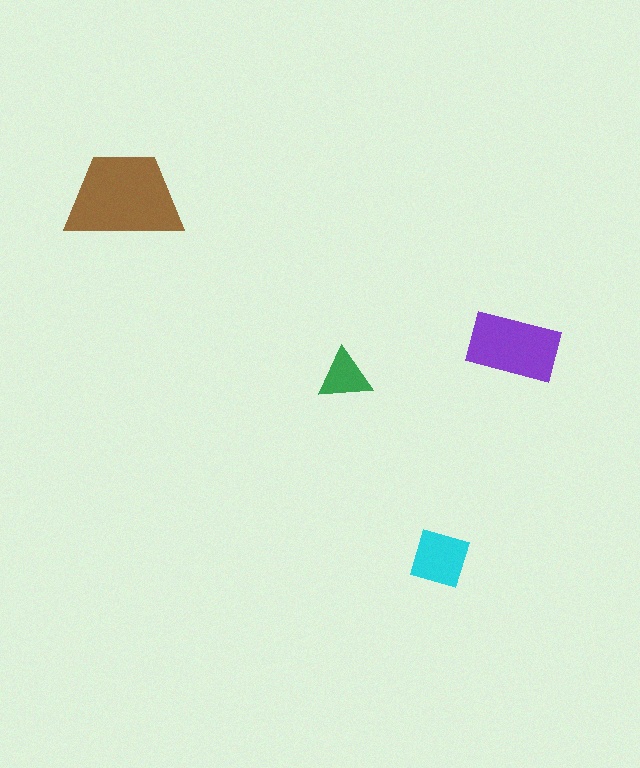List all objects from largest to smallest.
The brown trapezoid, the purple rectangle, the cyan square, the green triangle.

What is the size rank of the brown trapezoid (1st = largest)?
1st.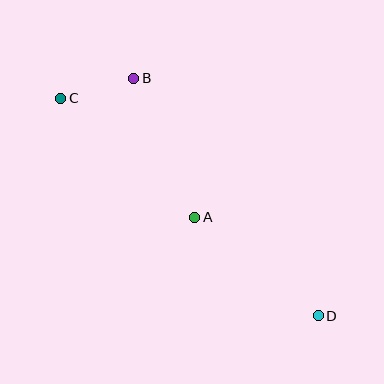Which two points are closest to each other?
Points B and C are closest to each other.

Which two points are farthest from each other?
Points C and D are farthest from each other.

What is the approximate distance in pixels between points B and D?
The distance between B and D is approximately 300 pixels.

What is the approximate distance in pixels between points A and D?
The distance between A and D is approximately 158 pixels.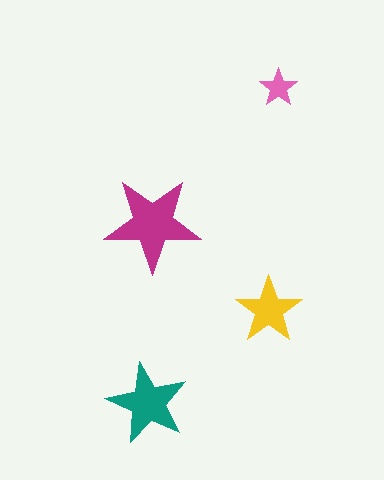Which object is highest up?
The pink star is topmost.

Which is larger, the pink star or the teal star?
The teal one.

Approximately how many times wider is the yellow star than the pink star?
About 1.5 times wider.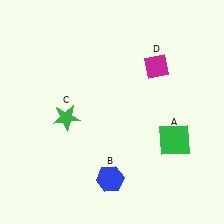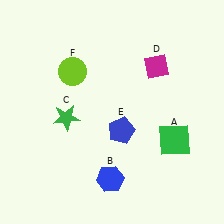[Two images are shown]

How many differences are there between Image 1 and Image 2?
There are 2 differences between the two images.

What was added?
A blue pentagon (E), a lime circle (F) were added in Image 2.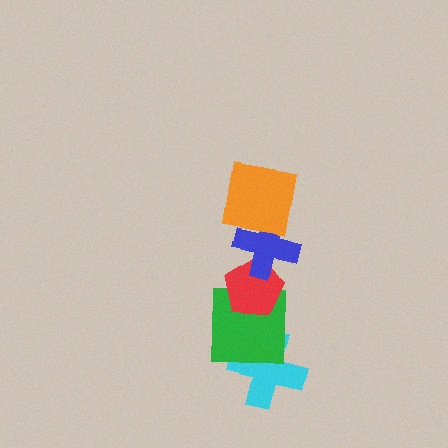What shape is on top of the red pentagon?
The blue cross is on top of the red pentagon.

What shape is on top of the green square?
The red pentagon is on top of the green square.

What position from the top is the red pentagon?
The red pentagon is 3rd from the top.